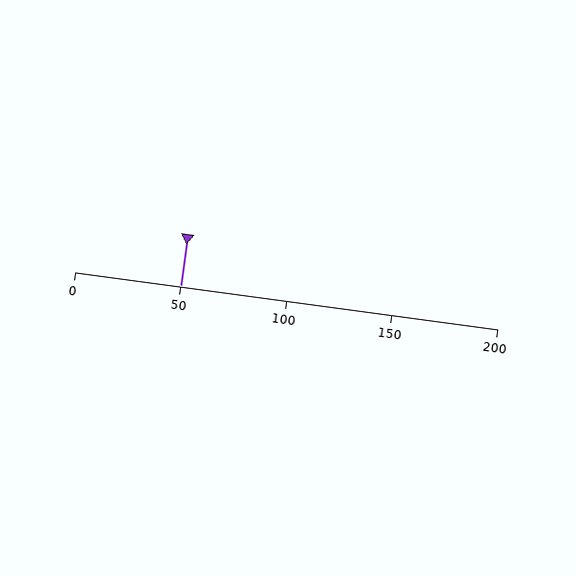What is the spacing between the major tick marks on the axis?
The major ticks are spaced 50 apart.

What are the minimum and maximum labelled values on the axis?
The axis runs from 0 to 200.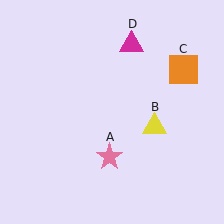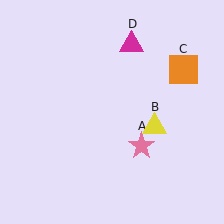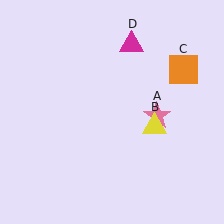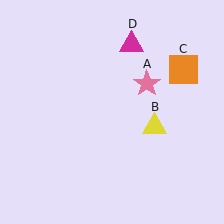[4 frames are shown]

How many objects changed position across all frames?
1 object changed position: pink star (object A).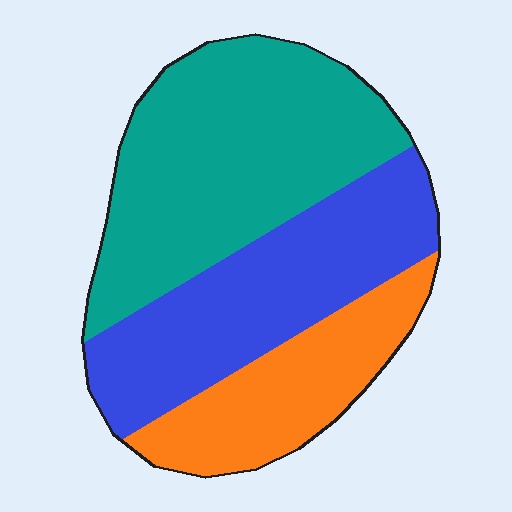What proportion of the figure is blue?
Blue covers about 35% of the figure.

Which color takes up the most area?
Teal, at roughly 45%.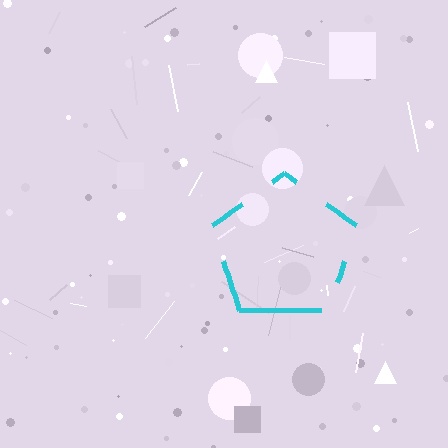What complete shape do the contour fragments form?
The contour fragments form a pentagon.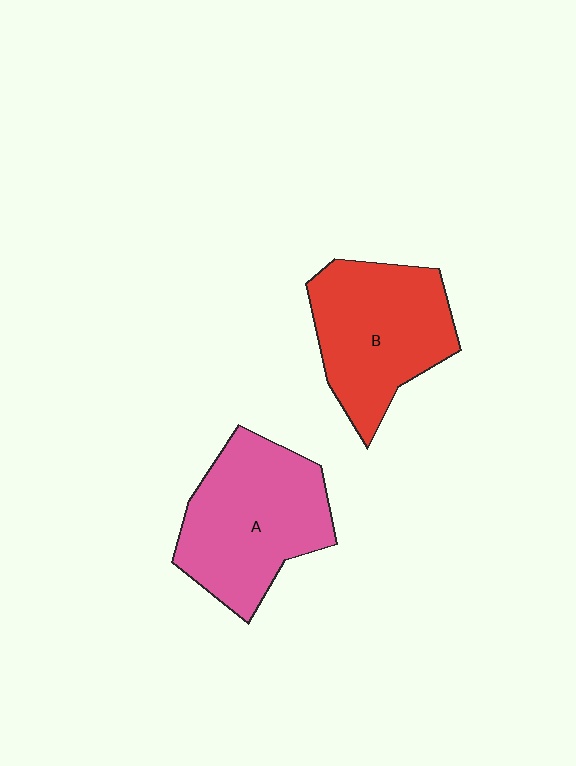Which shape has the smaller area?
Shape B (red).